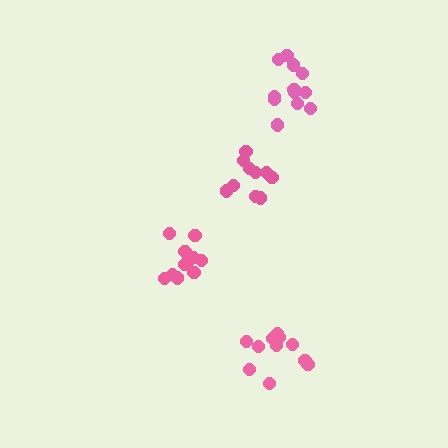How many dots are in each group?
Group 1: 12 dots, Group 2: 10 dots, Group 3: 11 dots, Group 4: 11 dots (44 total).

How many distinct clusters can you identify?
There are 4 distinct clusters.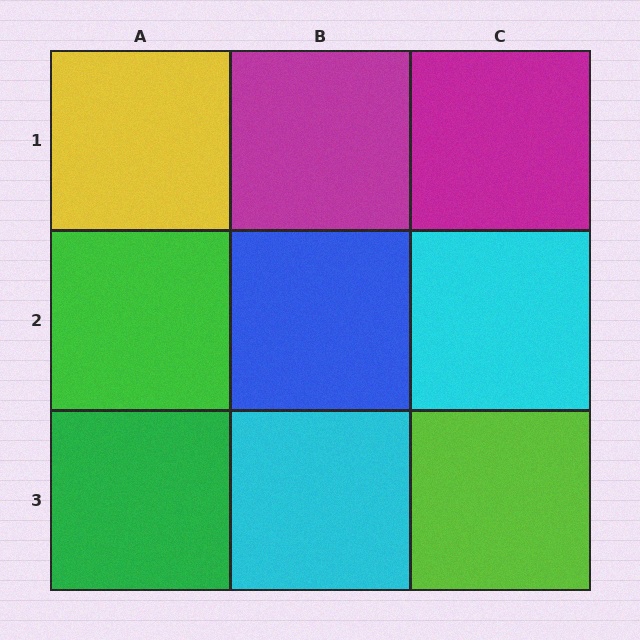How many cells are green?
2 cells are green.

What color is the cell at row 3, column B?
Cyan.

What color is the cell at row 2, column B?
Blue.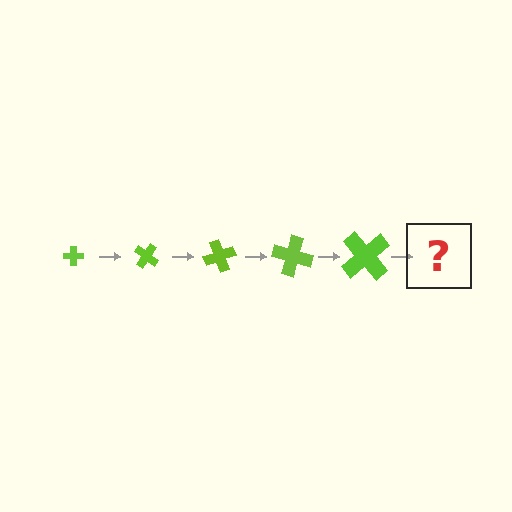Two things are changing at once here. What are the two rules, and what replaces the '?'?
The two rules are that the cross grows larger each step and it rotates 35 degrees each step. The '?' should be a cross, larger than the previous one and rotated 175 degrees from the start.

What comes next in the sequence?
The next element should be a cross, larger than the previous one and rotated 175 degrees from the start.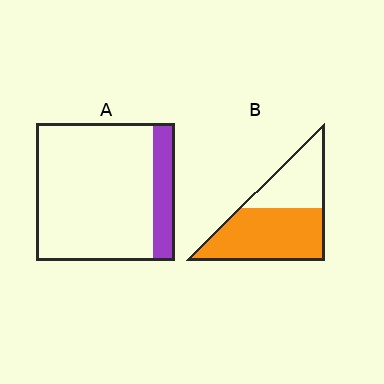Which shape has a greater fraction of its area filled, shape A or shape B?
Shape B.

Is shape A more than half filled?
No.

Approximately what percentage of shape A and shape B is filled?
A is approximately 15% and B is approximately 60%.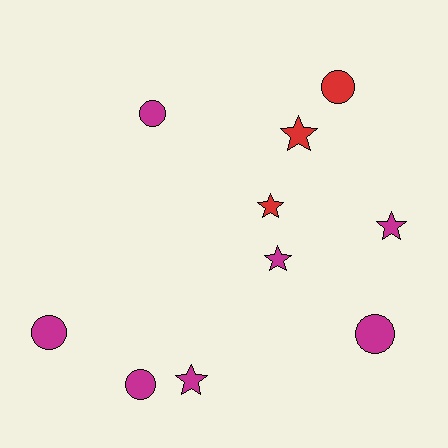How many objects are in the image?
There are 10 objects.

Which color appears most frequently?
Magenta, with 7 objects.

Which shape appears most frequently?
Circle, with 5 objects.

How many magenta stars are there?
There are 3 magenta stars.